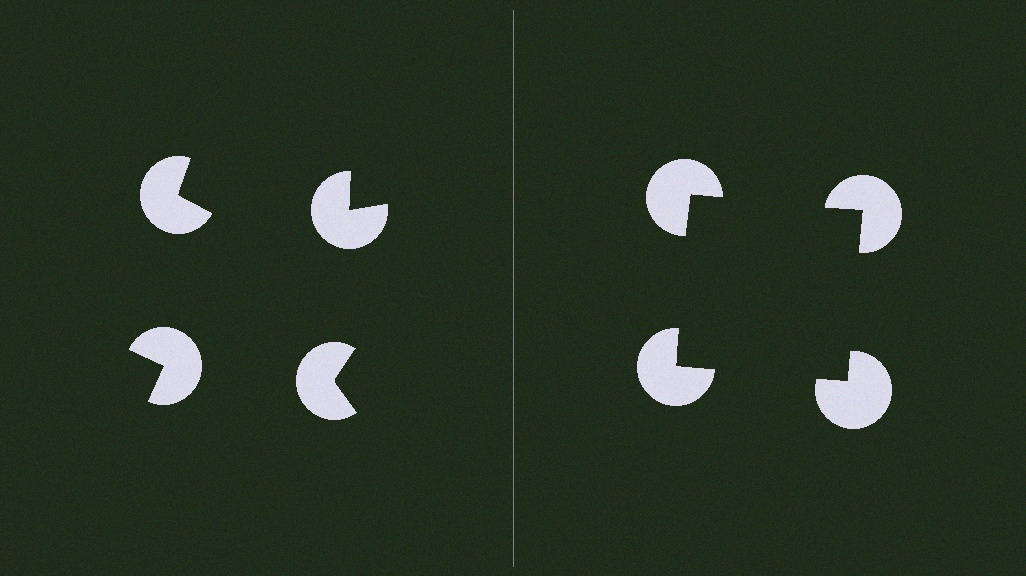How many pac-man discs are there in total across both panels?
8 — 4 on each side.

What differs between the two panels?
The pac-man discs are positioned identically on both sides; only the wedge orientations differ. On the right they align to a square; on the left they are misaligned.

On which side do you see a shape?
An illusory square appears on the right side. On the left side the wedge cuts are rotated, so no coherent shape forms.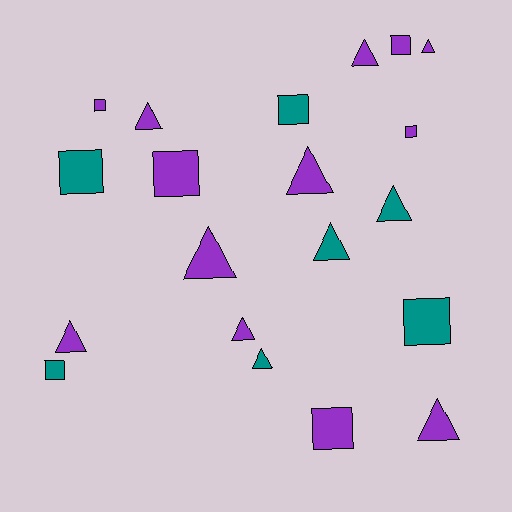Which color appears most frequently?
Purple, with 13 objects.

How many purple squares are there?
There are 5 purple squares.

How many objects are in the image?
There are 20 objects.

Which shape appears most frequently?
Triangle, with 11 objects.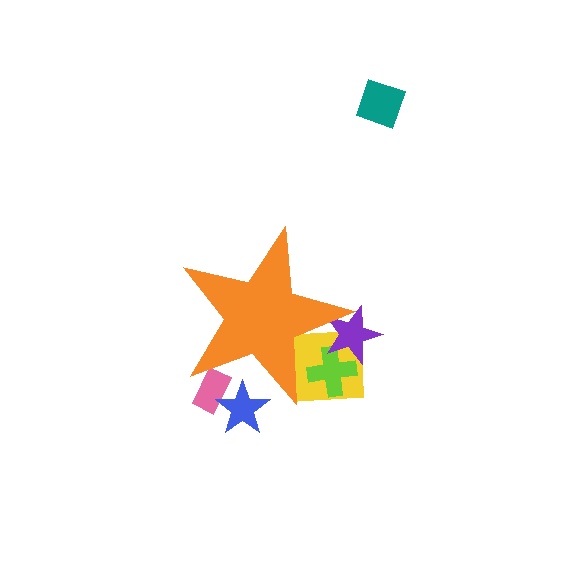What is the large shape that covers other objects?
An orange star.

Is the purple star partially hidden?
Yes, the purple star is partially hidden behind the orange star.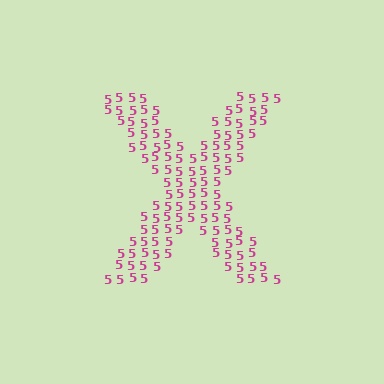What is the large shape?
The large shape is the letter X.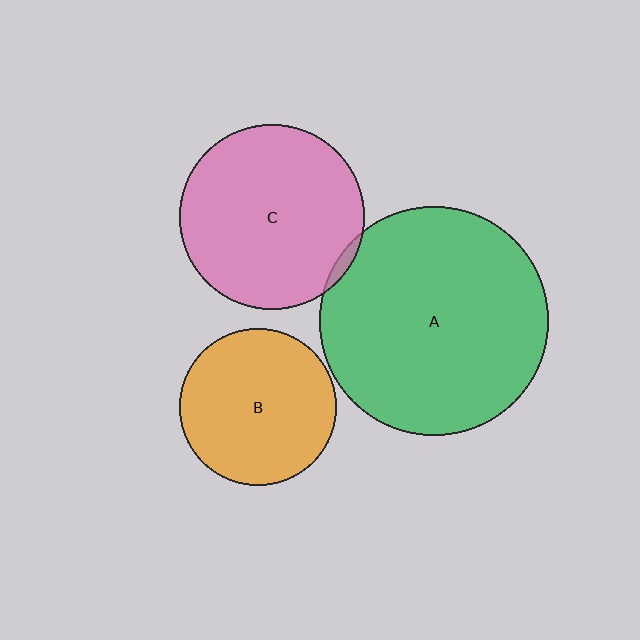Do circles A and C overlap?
Yes.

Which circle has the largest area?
Circle A (green).